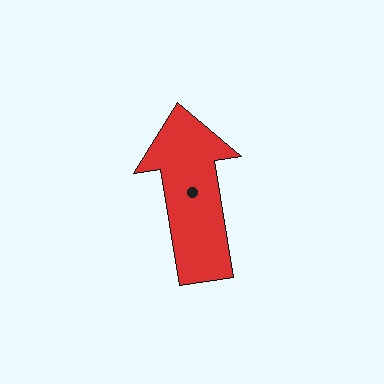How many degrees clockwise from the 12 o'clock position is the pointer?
Approximately 351 degrees.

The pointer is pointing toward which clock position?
Roughly 12 o'clock.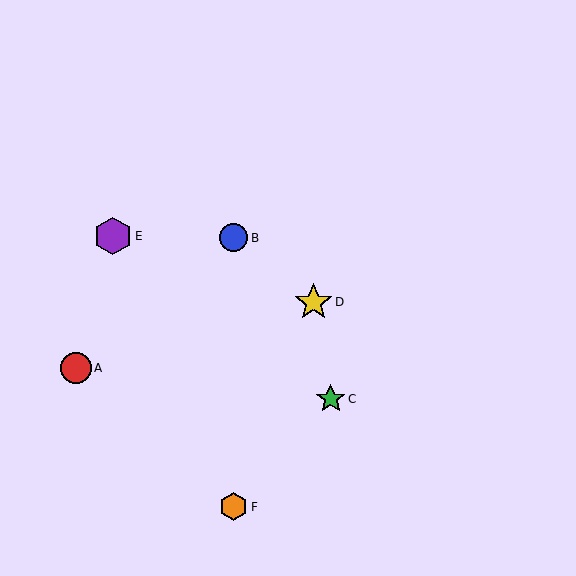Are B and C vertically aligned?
No, B is at x≈234 and C is at x≈331.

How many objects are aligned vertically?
2 objects (B, F) are aligned vertically.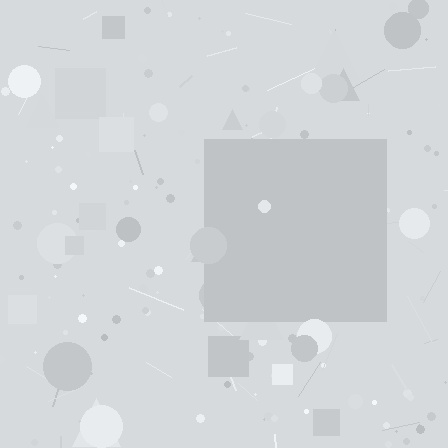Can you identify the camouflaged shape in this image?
The camouflaged shape is a square.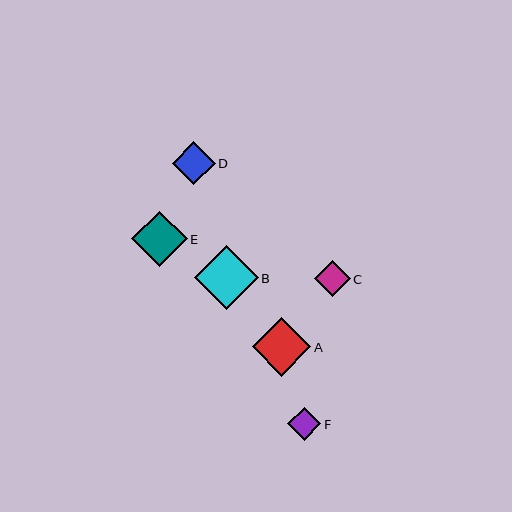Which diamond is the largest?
Diamond B is the largest with a size of approximately 64 pixels.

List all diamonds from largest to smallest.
From largest to smallest: B, A, E, D, C, F.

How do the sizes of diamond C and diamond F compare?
Diamond C and diamond F are approximately the same size.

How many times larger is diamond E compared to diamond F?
Diamond E is approximately 1.7 times the size of diamond F.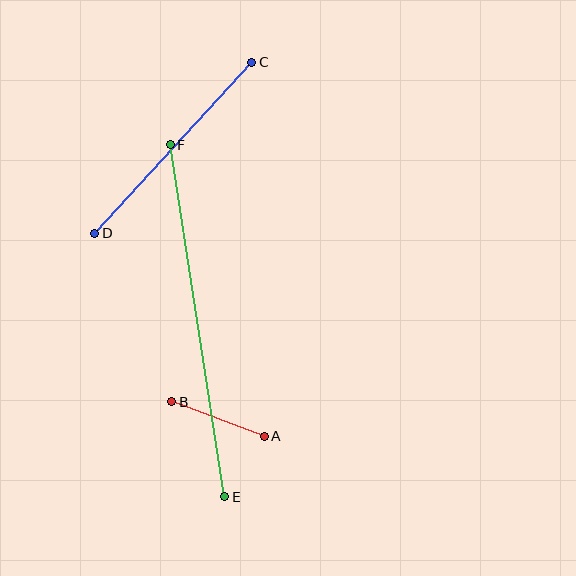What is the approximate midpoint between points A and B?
The midpoint is at approximately (218, 419) pixels.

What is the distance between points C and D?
The distance is approximately 232 pixels.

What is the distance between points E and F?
The distance is approximately 356 pixels.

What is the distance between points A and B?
The distance is approximately 99 pixels.